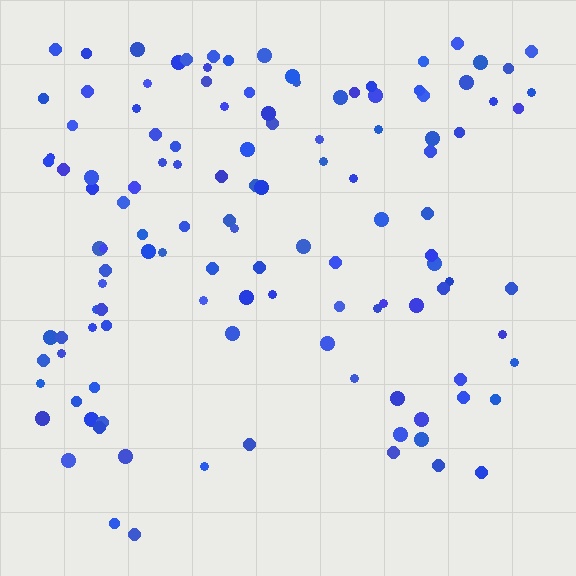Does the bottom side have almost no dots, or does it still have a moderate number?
Still a moderate number, just noticeably fewer than the top.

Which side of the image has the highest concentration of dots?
The top.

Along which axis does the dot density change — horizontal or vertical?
Vertical.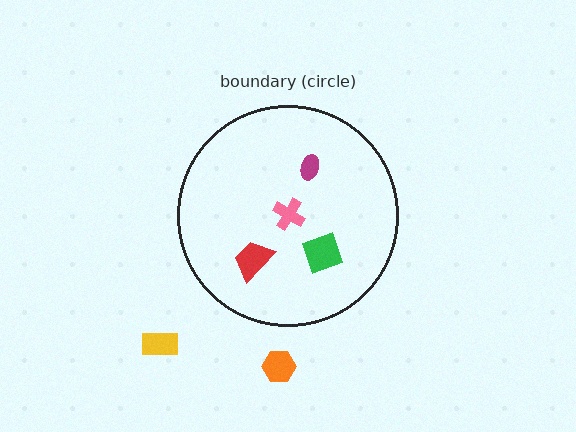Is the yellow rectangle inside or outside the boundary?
Outside.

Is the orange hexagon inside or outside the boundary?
Outside.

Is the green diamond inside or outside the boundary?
Inside.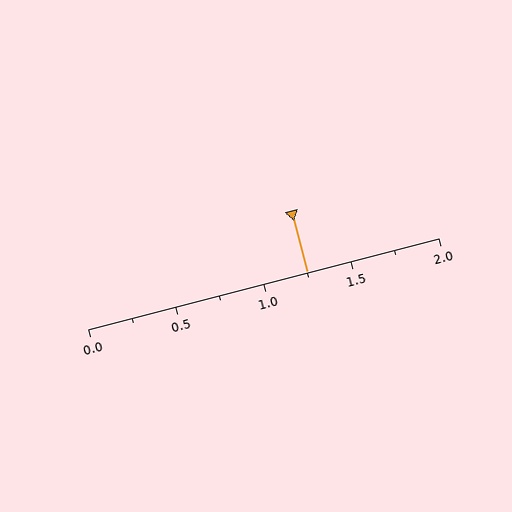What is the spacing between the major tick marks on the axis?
The major ticks are spaced 0.5 apart.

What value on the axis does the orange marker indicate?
The marker indicates approximately 1.25.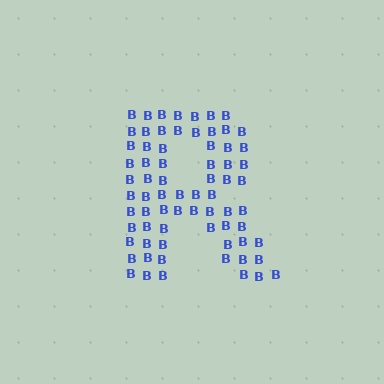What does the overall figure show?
The overall figure shows the letter R.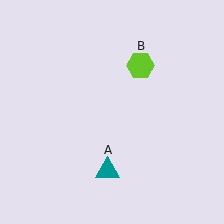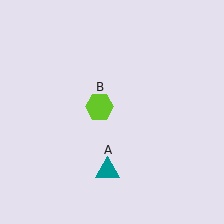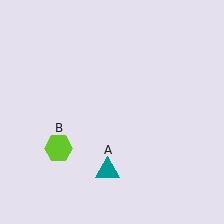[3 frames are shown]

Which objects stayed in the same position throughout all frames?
Teal triangle (object A) remained stationary.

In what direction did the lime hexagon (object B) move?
The lime hexagon (object B) moved down and to the left.